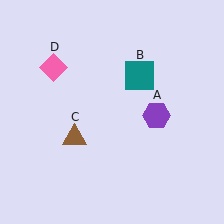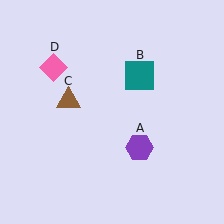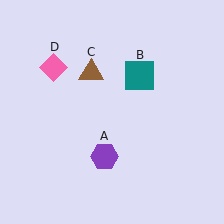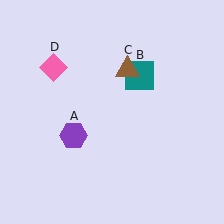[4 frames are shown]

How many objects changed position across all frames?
2 objects changed position: purple hexagon (object A), brown triangle (object C).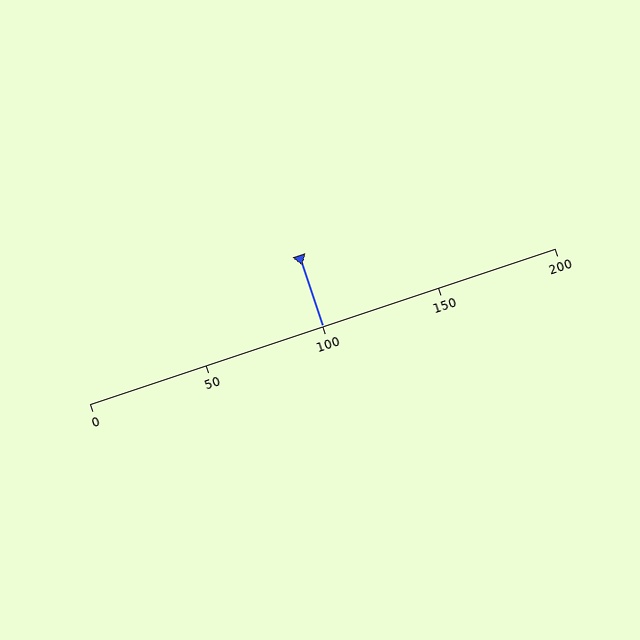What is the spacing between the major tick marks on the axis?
The major ticks are spaced 50 apart.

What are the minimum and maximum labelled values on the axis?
The axis runs from 0 to 200.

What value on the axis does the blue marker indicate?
The marker indicates approximately 100.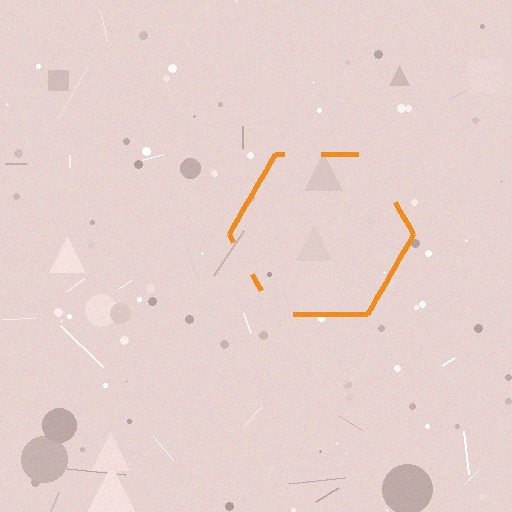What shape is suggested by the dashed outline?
The dashed outline suggests a hexagon.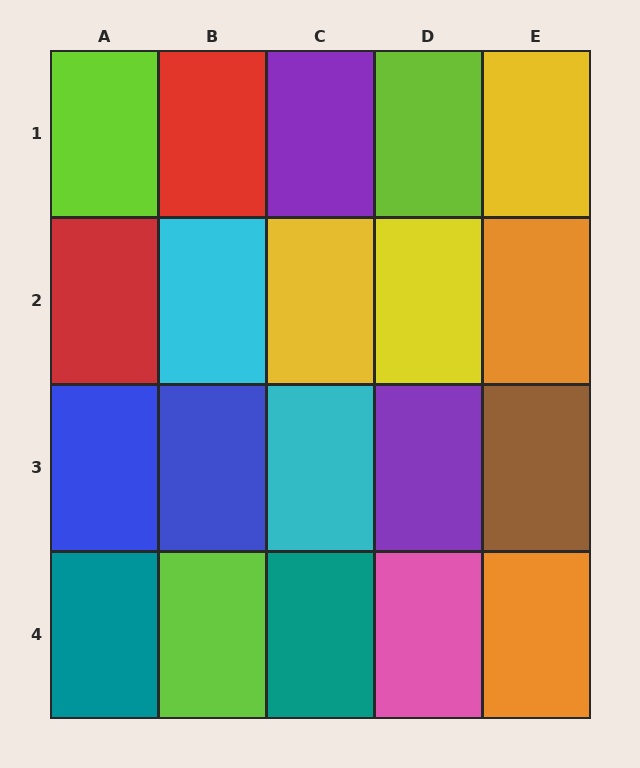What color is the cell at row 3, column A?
Blue.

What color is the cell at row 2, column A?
Red.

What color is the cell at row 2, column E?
Orange.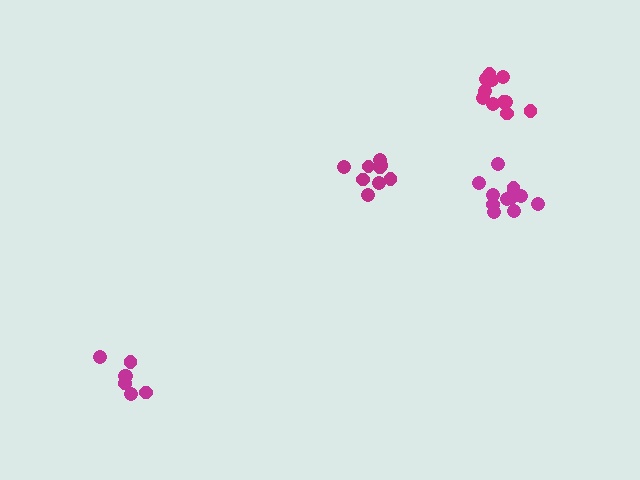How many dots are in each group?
Group 1: 12 dots, Group 2: 11 dots, Group 3: 7 dots, Group 4: 9 dots (39 total).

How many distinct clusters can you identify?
There are 4 distinct clusters.